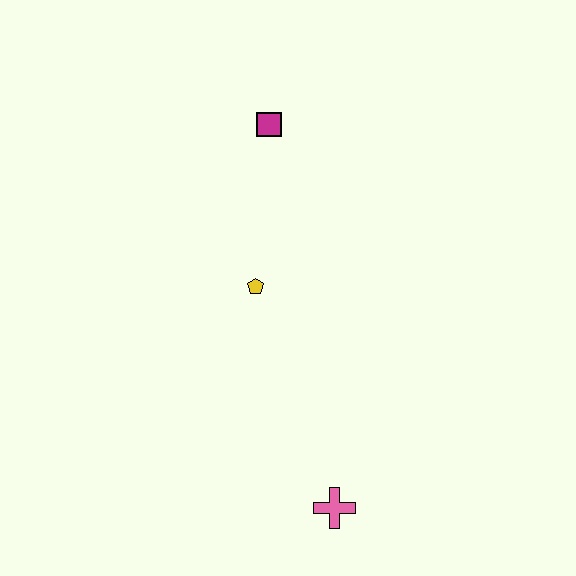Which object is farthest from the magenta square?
The pink cross is farthest from the magenta square.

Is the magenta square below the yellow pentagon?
No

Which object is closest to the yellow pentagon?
The magenta square is closest to the yellow pentagon.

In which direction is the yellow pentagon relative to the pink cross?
The yellow pentagon is above the pink cross.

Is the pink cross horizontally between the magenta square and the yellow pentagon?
No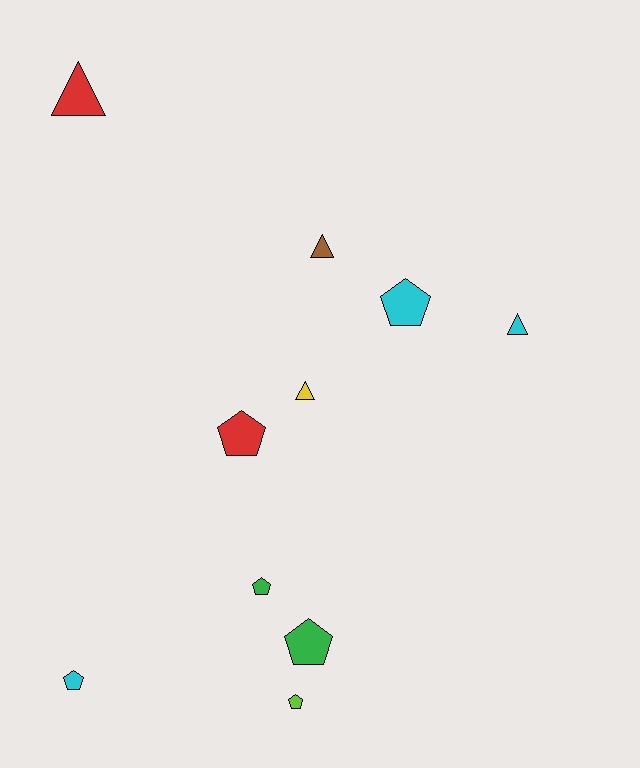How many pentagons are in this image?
There are 6 pentagons.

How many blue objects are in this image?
There are no blue objects.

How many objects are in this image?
There are 10 objects.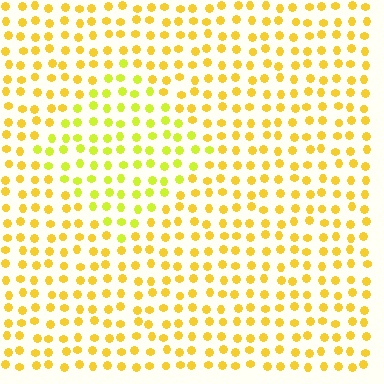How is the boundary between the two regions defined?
The boundary is defined purely by a slight shift in hue (about 25 degrees). Spacing, size, and orientation are identical on both sides.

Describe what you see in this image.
The image is filled with small yellow elements in a uniform arrangement. A diamond-shaped region is visible where the elements are tinted to a slightly different hue, forming a subtle color boundary.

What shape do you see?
I see a diamond.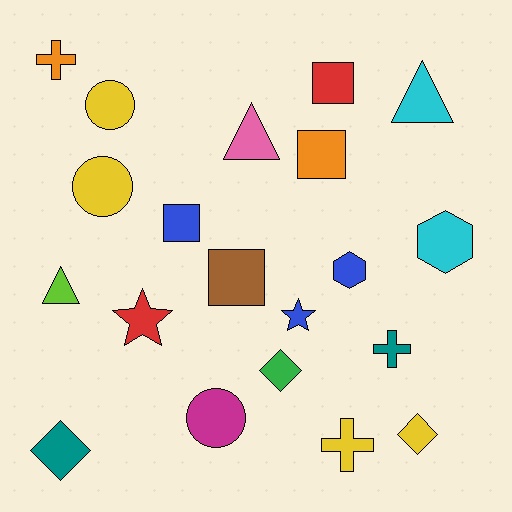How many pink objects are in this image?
There is 1 pink object.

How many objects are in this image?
There are 20 objects.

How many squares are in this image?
There are 4 squares.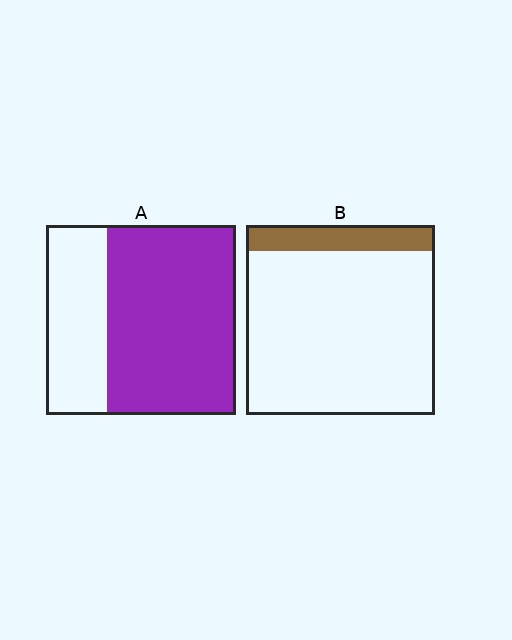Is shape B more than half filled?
No.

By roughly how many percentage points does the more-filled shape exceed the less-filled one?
By roughly 55 percentage points (A over B).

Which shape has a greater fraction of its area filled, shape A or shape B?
Shape A.